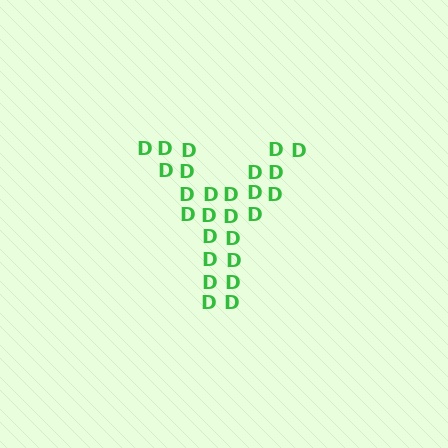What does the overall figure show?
The overall figure shows the letter Y.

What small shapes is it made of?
It is made of small letter D's.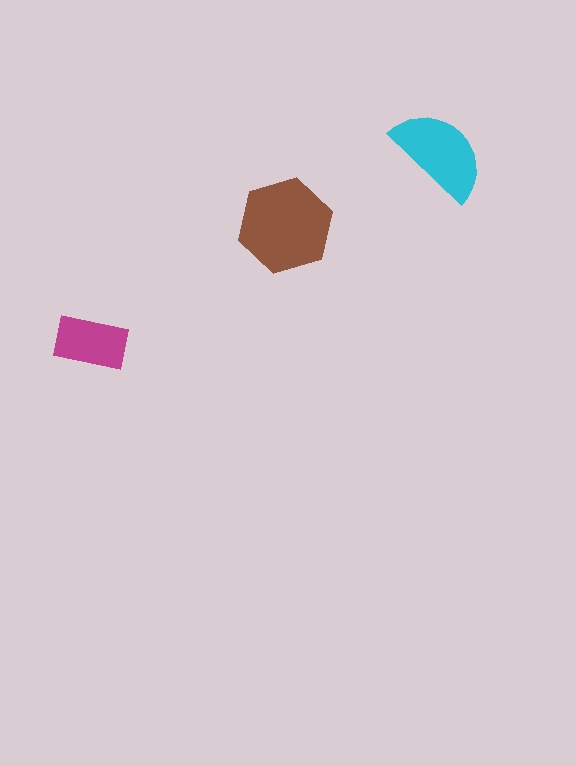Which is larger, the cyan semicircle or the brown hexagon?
The brown hexagon.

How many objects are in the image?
There are 3 objects in the image.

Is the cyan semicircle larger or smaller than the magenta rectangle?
Larger.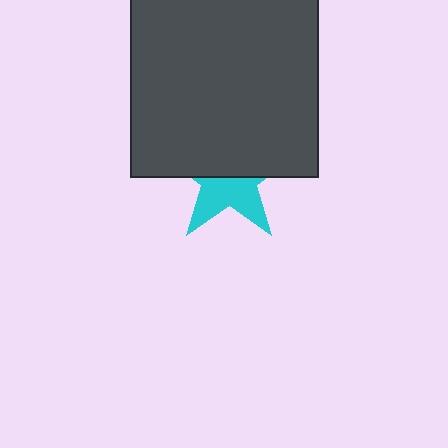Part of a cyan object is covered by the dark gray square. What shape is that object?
It is a star.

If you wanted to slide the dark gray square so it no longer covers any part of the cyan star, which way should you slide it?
Slide it up — that is the most direct way to separate the two shapes.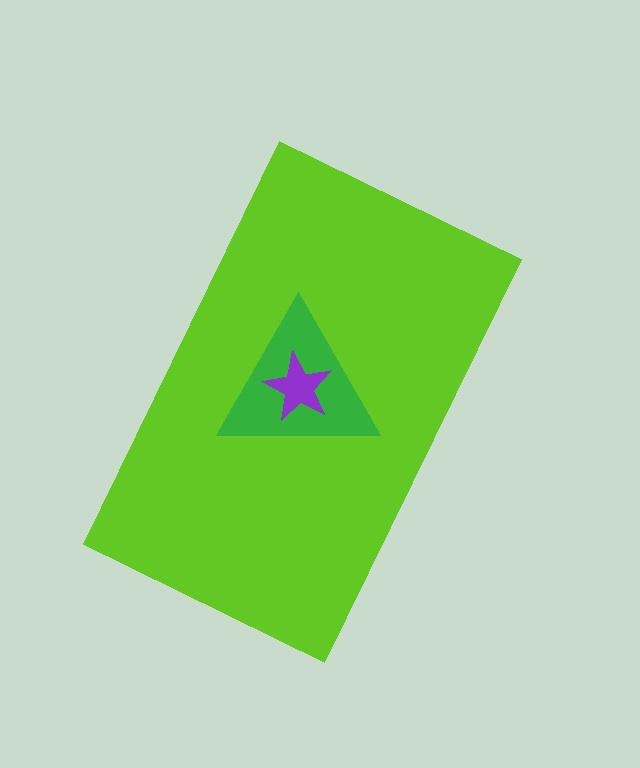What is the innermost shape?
The purple star.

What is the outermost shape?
The lime rectangle.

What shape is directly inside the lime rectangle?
The green triangle.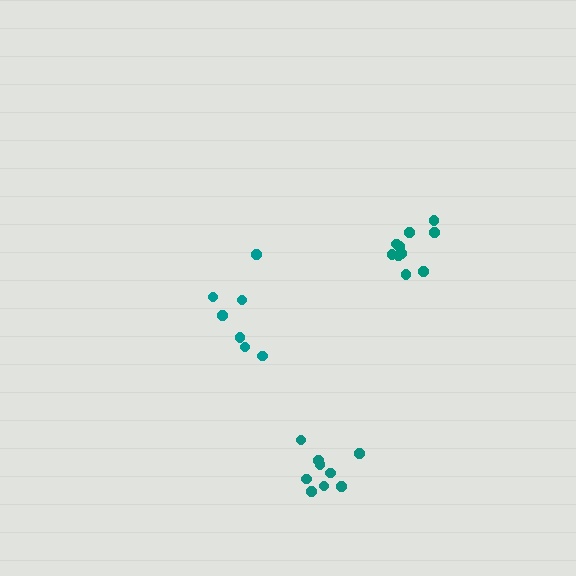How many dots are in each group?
Group 1: 10 dots, Group 2: 7 dots, Group 3: 9 dots (26 total).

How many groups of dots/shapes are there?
There are 3 groups.